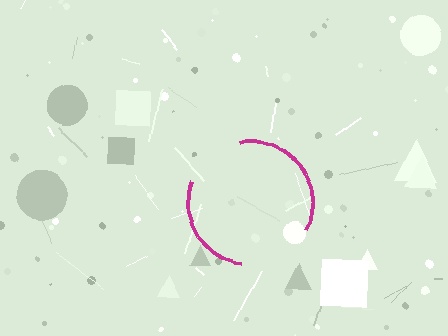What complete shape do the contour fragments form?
The contour fragments form a circle.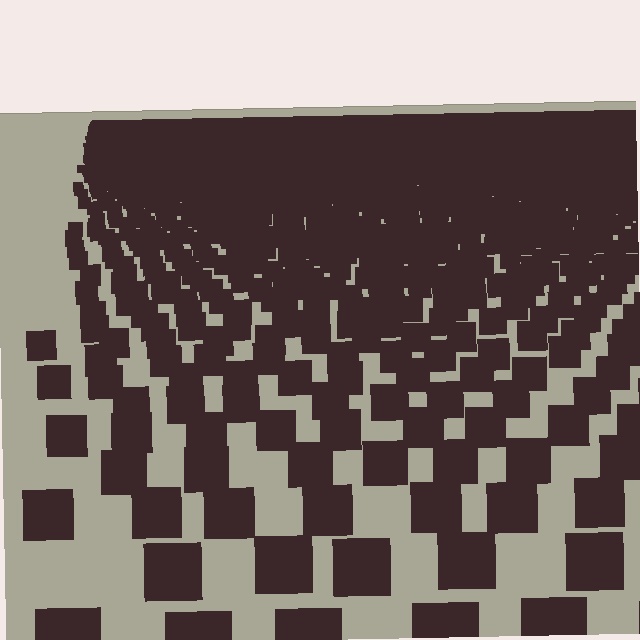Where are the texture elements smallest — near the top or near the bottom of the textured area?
Near the top.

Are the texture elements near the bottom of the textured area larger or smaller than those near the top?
Larger. Near the bottom, elements are closer to the viewer and appear at a bigger on-screen size.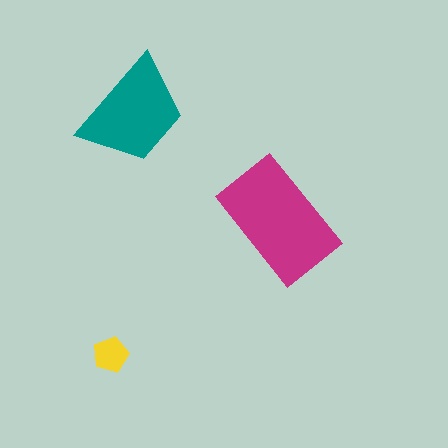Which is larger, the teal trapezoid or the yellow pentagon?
The teal trapezoid.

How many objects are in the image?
There are 3 objects in the image.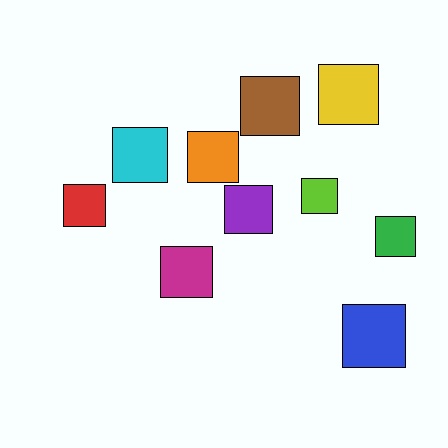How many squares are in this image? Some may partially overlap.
There are 10 squares.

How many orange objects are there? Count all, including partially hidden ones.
There is 1 orange object.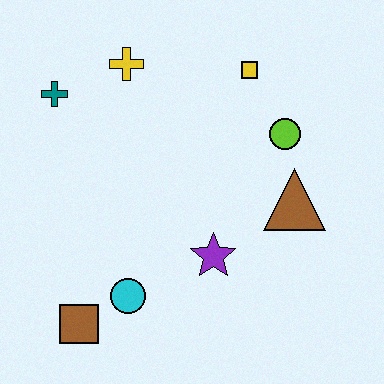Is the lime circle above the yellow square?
No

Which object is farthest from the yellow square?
The brown square is farthest from the yellow square.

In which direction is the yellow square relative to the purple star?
The yellow square is above the purple star.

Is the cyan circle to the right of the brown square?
Yes